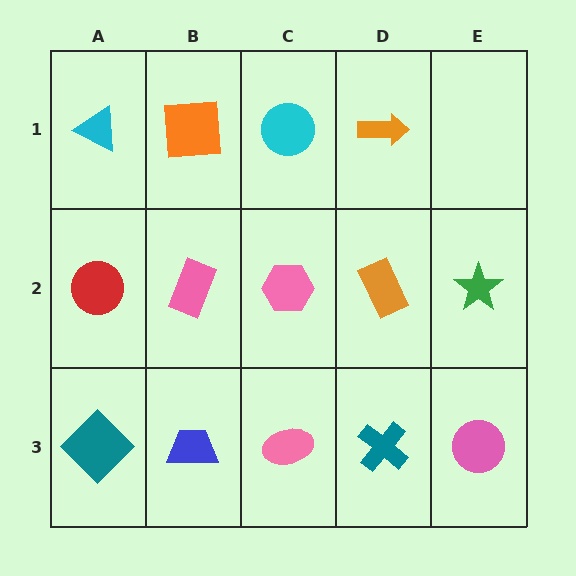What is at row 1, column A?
A cyan triangle.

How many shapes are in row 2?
5 shapes.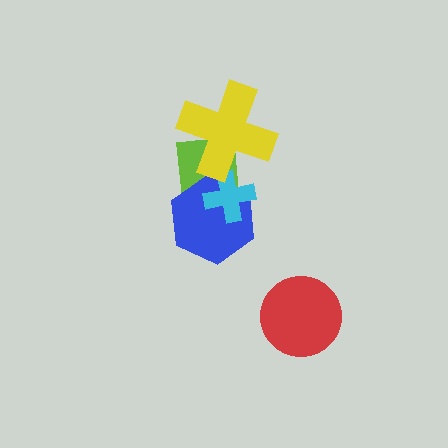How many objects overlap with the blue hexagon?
2 objects overlap with the blue hexagon.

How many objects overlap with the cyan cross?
3 objects overlap with the cyan cross.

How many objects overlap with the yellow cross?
2 objects overlap with the yellow cross.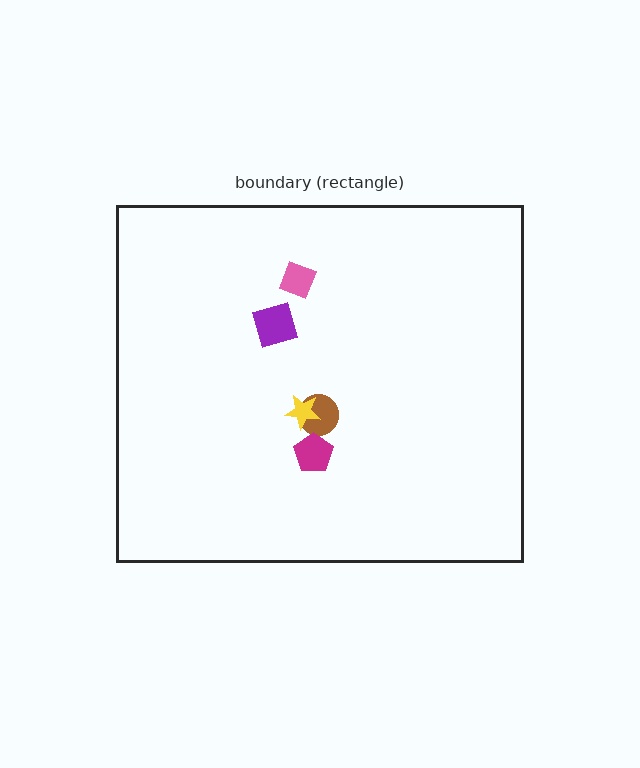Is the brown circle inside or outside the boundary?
Inside.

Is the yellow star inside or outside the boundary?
Inside.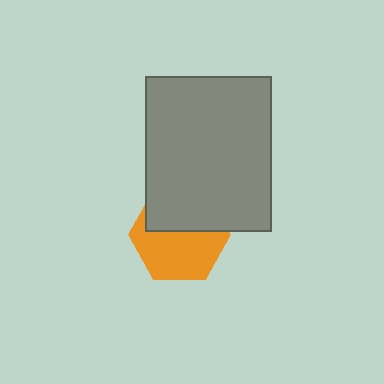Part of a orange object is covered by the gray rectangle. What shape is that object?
It is a hexagon.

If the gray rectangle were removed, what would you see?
You would see the complete orange hexagon.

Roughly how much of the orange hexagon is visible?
About half of it is visible (roughly 58%).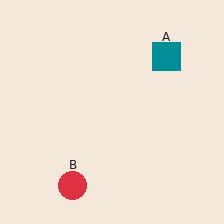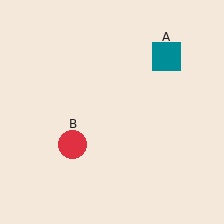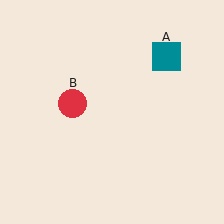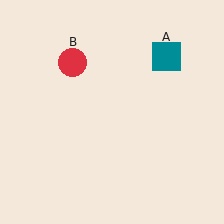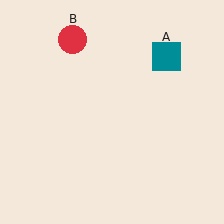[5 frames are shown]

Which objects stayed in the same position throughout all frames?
Teal square (object A) remained stationary.